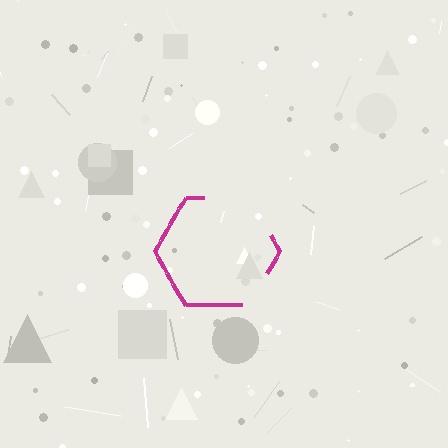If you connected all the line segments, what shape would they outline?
They would outline a hexagon.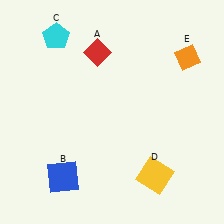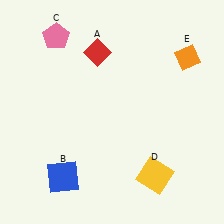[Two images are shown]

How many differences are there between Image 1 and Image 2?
There is 1 difference between the two images.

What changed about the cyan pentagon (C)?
In Image 1, C is cyan. In Image 2, it changed to pink.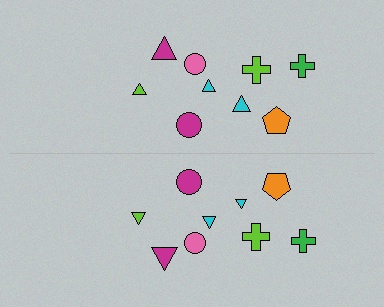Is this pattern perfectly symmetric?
No, the pattern is not perfectly symmetric. The cyan triangle on the bottom side has a different size than its mirror counterpart.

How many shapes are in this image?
There are 18 shapes in this image.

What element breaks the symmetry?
The cyan triangle on the bottom side has a different size than its mirror counterpart.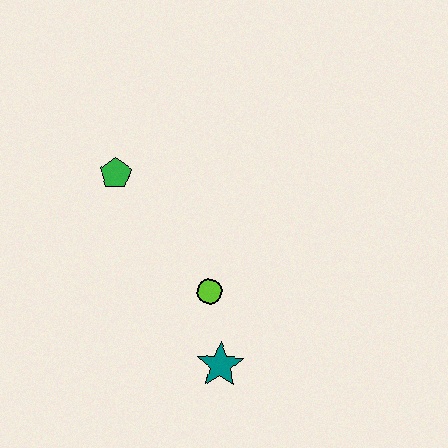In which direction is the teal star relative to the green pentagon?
The teal star is below the green pentagon.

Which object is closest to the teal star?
The lime circle is closest to the teal star.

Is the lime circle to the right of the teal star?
No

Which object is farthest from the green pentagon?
The teal star is farthest from the green pentagon.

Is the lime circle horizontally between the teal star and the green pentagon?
Yes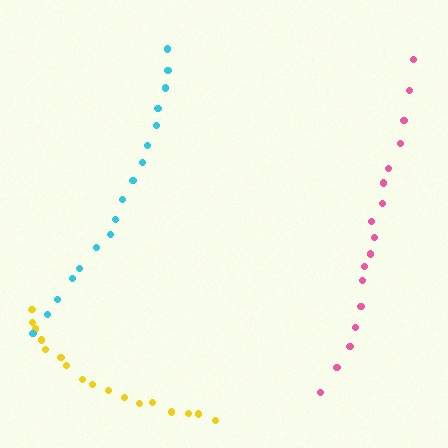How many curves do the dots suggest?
There are 3 distinct paths.